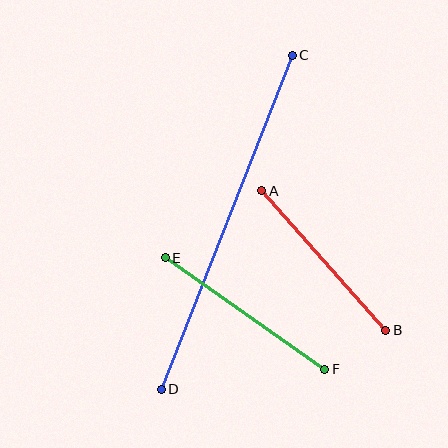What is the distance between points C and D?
The distance is approximately 358 pixels.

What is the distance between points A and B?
The distance is approximately 187 pixels.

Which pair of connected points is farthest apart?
Points C and D are farthest apart.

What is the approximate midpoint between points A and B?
The midpoint is at approximately (324, 261) pixels.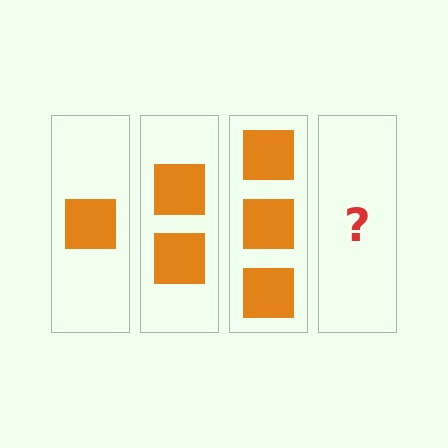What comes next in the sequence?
The next element should be 4 squares.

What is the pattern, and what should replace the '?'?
The pattern is that each step adds one more square. The '?' should be 4 squares.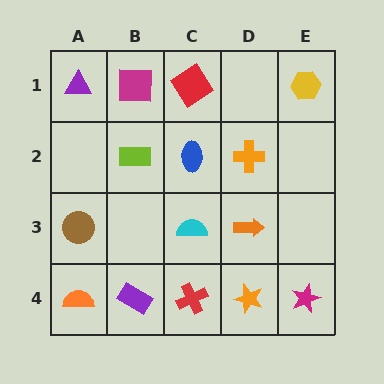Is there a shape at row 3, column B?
No, that cell is empty.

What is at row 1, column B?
A magenta square.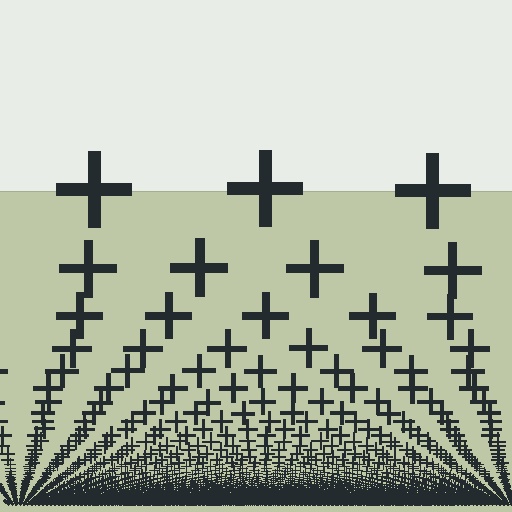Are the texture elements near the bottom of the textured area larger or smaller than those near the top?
Smaller. The gradient is inverted — elements near the bottom are smaller and denser.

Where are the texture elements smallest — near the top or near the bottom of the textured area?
Near the bottom.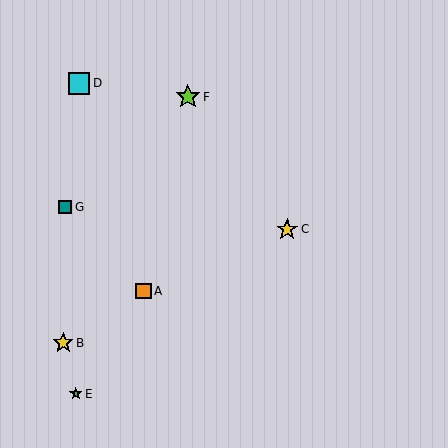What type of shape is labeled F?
Shape F is a lime star.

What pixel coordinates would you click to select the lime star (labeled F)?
Click at (188, 97) to select the lime star F.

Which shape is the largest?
The lime star (labeled F) is the largest.